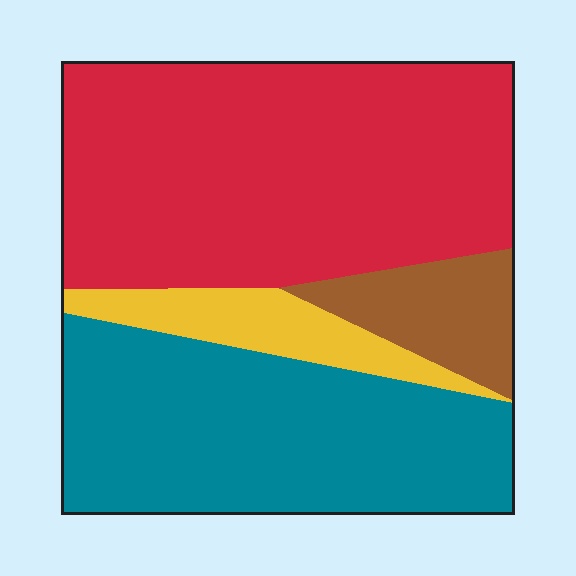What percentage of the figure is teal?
Teal takes up about one third (1/3) of the figure.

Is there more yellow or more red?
Red.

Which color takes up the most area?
Red, at roughly 50%.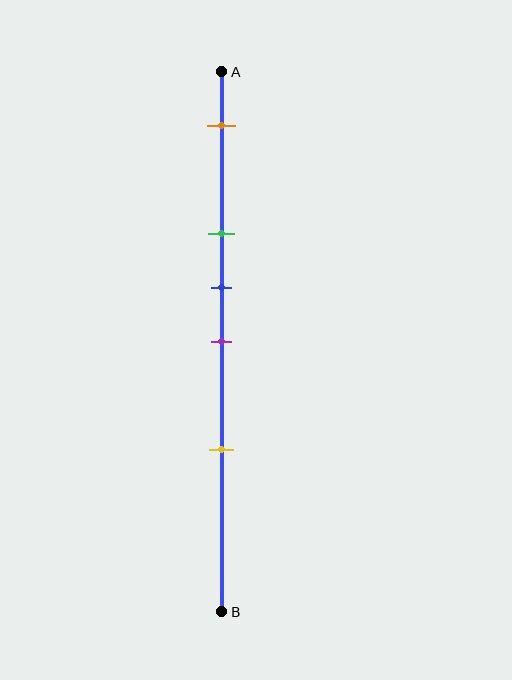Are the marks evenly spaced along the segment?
No, the marks are not evenly spaced.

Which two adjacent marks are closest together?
The blue and purple marks are the closest adjacent pair.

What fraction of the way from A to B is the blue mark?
The blue mark is approximately 40% (0.4) of the way from A to B.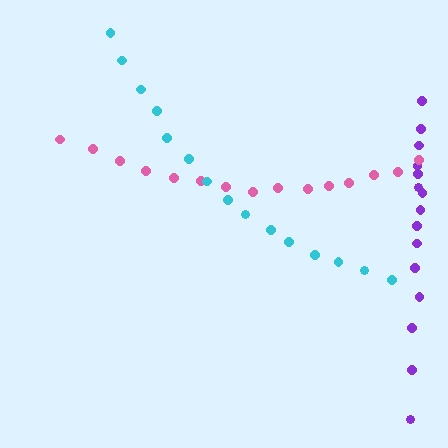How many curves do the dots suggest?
There are 3 distinct paths.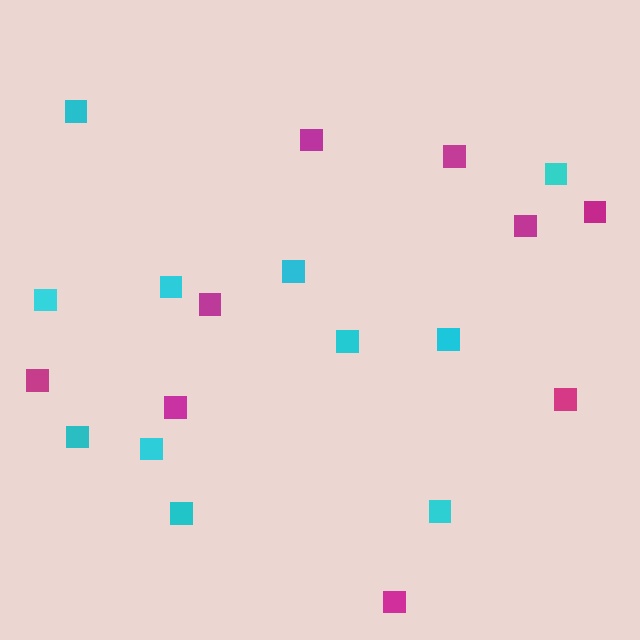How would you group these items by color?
There are 2 groups: one group of magenta squares (9) and one group of cyan squares (11).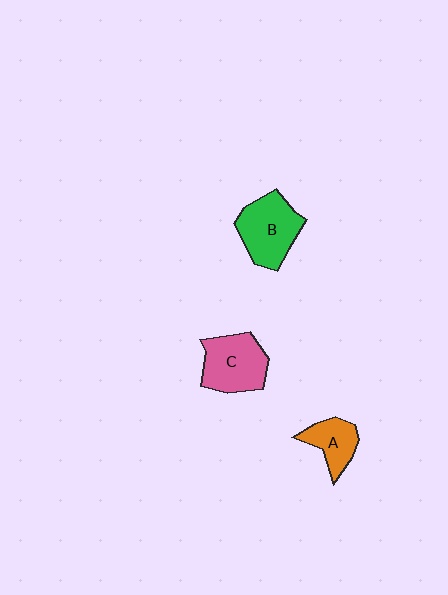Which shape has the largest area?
Shape B (green).